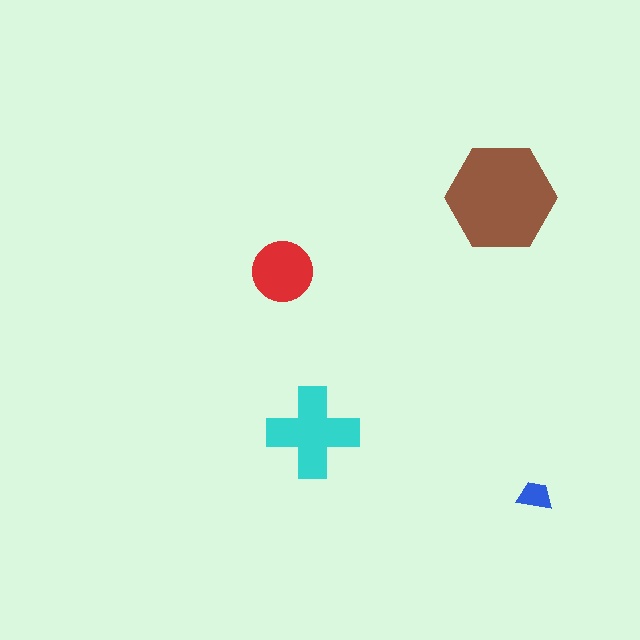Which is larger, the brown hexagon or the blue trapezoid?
The brown hexagon.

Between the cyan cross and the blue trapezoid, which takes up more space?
The cyan cross.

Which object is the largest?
The brown hexagon.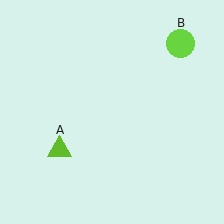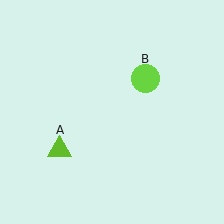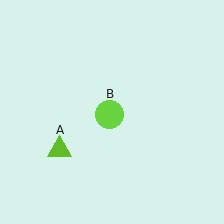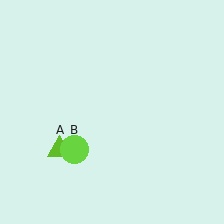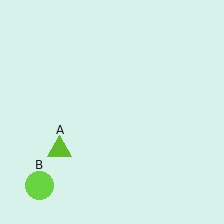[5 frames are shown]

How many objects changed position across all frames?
1 object changed position: lime circle (object B).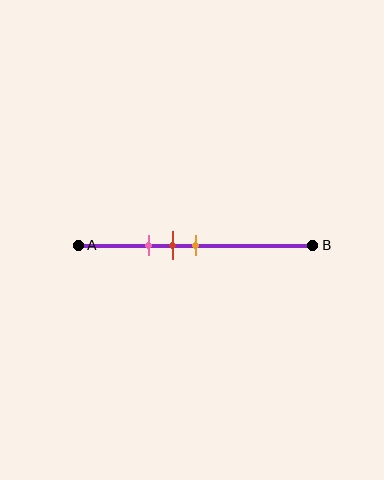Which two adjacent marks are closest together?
The red and orange marks are the closest adjacent pair.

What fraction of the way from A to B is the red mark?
The red mark is approximately 40% (0.4) of the way from A to B.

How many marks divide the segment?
There are 3 marks dividing the segment.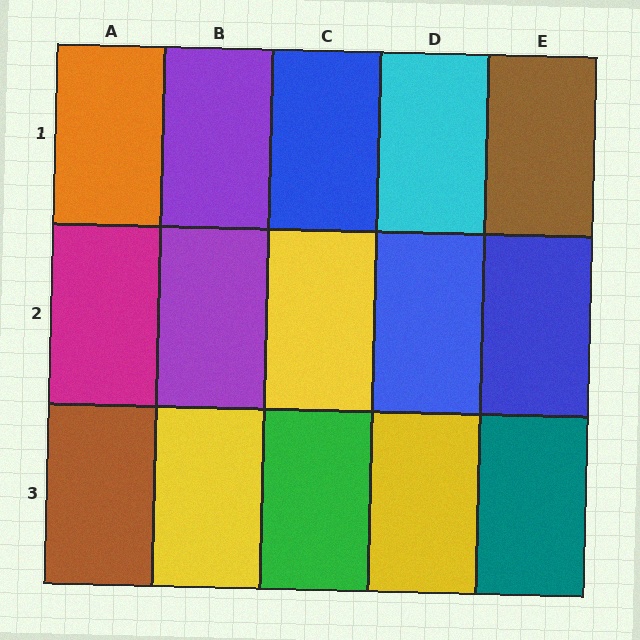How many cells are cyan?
1 cell is cyan.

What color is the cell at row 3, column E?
Teal.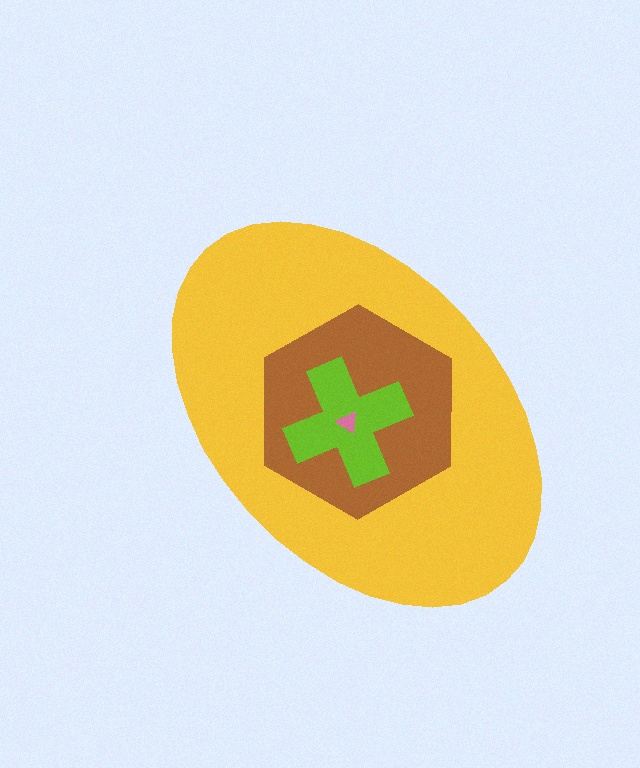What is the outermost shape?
The yellow ellipse.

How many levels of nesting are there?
4.